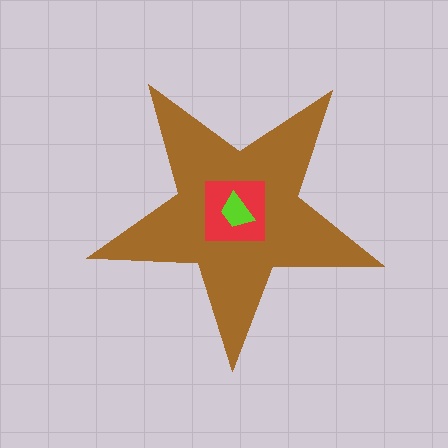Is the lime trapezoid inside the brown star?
Yes.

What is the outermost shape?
The brown star.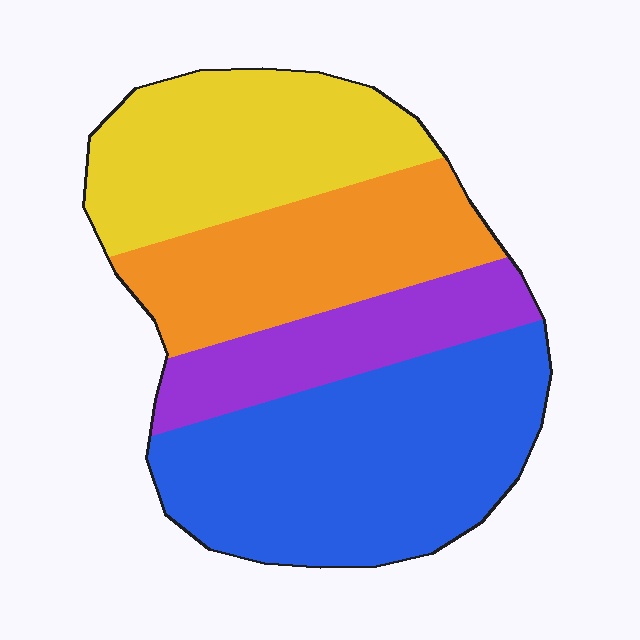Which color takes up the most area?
Blue, at roughly 35%.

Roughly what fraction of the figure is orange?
Orange takes up less than a quarter of the figure.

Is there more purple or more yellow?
Yellow.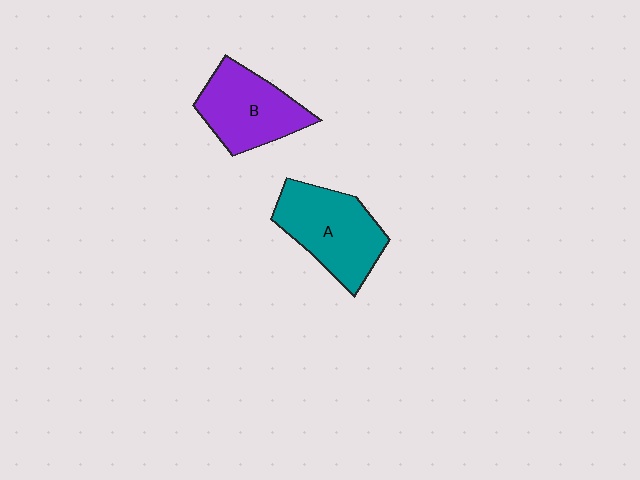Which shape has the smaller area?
Shape B (purple).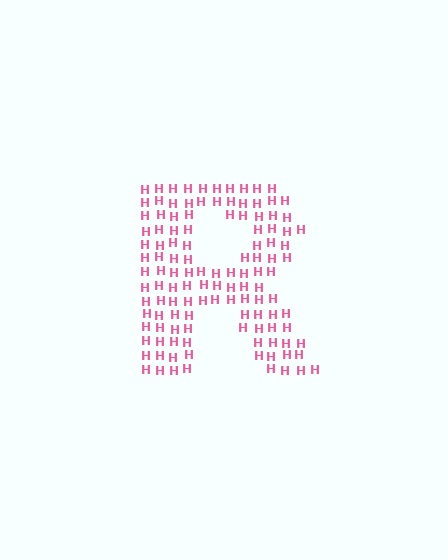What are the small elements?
The small elements are letter H's.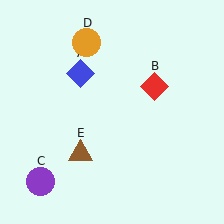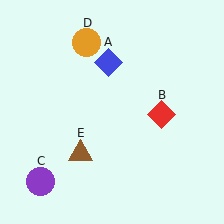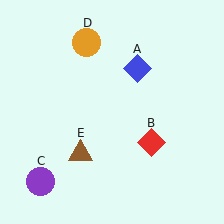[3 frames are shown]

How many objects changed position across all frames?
2 objects changed position: blue diamond (object A), red diamond (object B).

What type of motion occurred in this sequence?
The blue diamond (object A), red diamond (object B) rotated clockwise around the center of the scene.